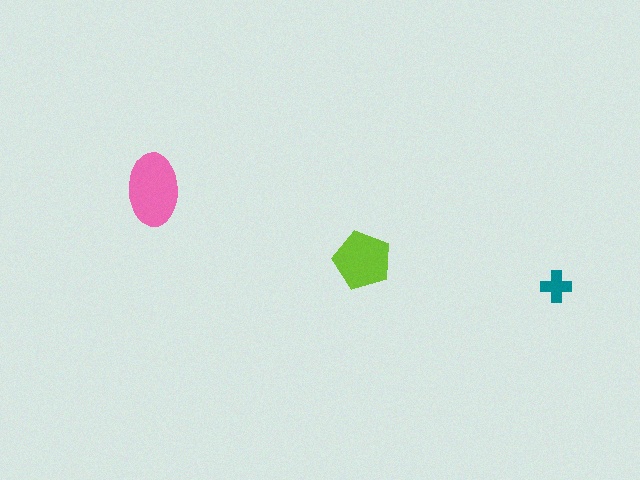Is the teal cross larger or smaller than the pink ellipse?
Smaller.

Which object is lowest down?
The teal cross is bottommost.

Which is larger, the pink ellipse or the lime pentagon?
The pink ellipse.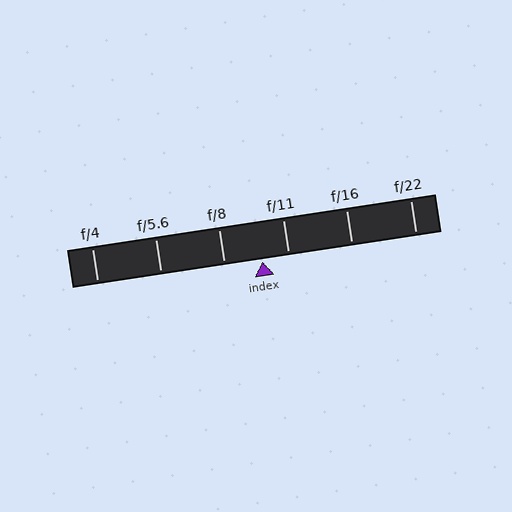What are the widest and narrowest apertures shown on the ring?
The widest aperture shown is f/4 and the narrowest is f/22.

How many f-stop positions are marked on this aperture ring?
There are 6 f-stop positions marked.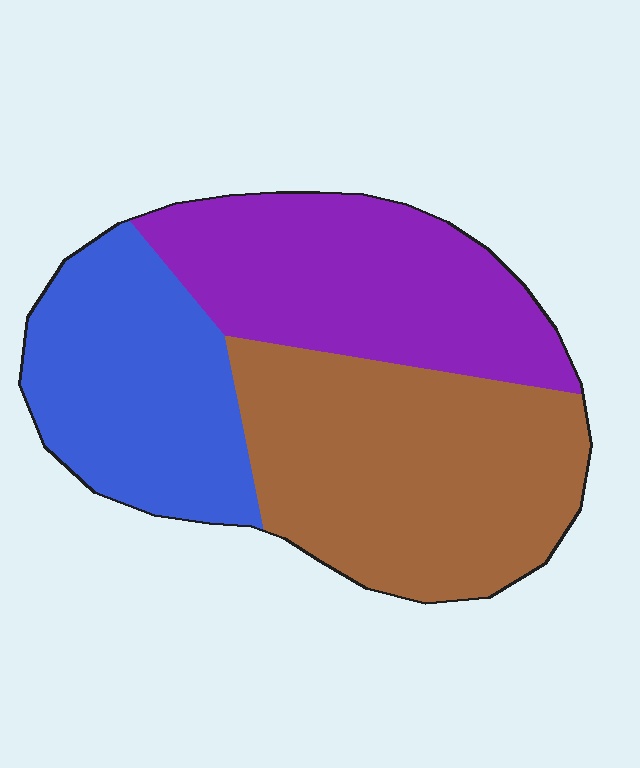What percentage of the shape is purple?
Purple takes up between a sixth and a third of the shape.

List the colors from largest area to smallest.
From largest to smallest: brown, purple, blue.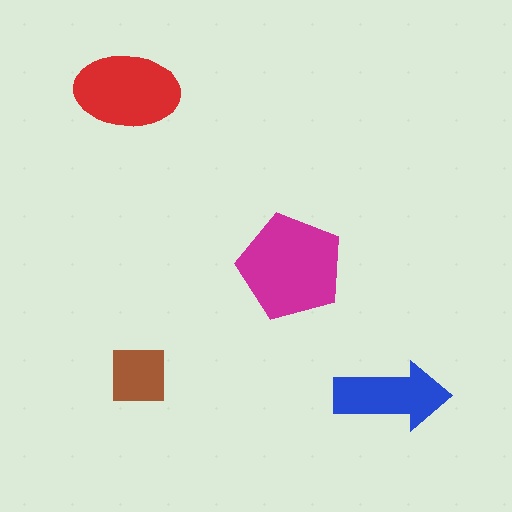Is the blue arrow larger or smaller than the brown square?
Larger.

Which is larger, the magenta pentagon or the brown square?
The magenta pentagon.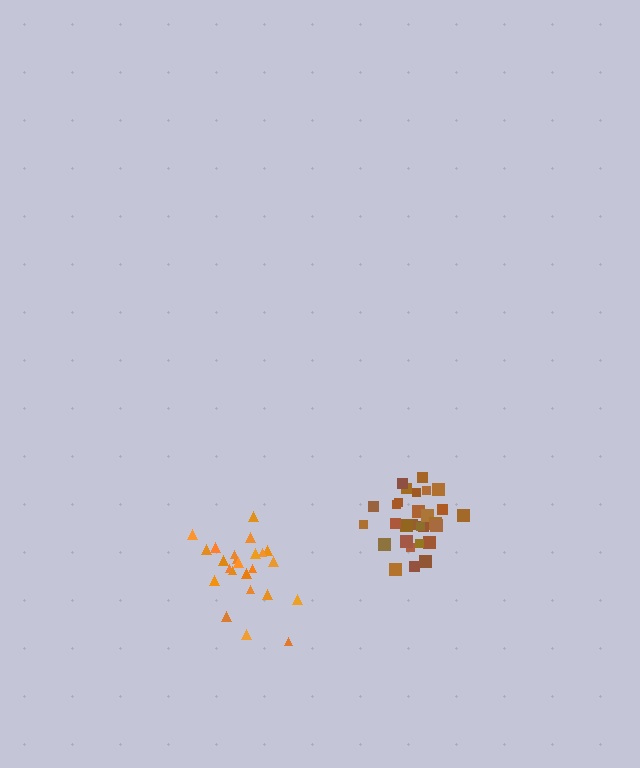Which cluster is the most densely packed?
Brown.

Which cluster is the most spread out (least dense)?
Orange.